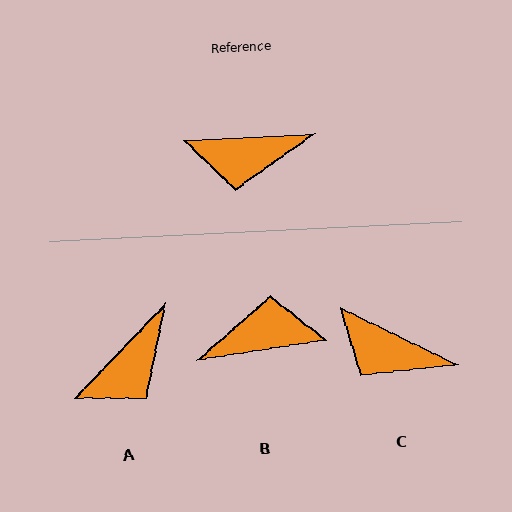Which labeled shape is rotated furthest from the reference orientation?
B, about 175 degrees away.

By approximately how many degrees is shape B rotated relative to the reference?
Approximately 175 degrees clockwise.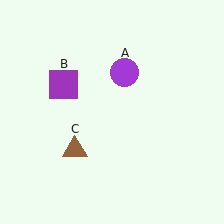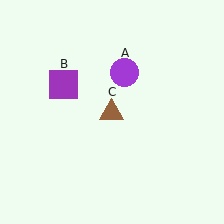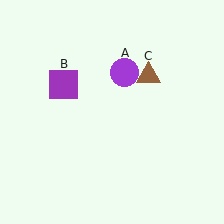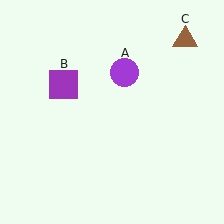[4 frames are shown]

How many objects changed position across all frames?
1 object changed position: brown triangle (object C).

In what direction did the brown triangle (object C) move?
The brown triangle (object C) moved up and to the right.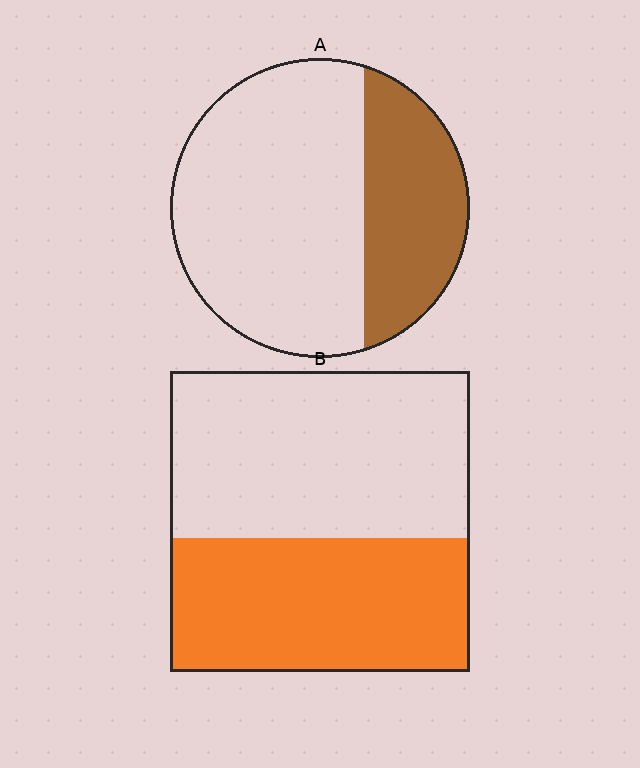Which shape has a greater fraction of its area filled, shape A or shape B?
Shape B.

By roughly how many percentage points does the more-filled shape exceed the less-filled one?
By roughly 15 percentage points (B over A).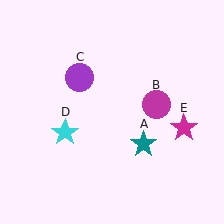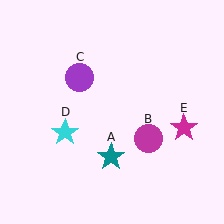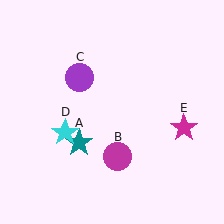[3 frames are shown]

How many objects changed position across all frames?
2 objects changed position: teal star (object A), magenta circle (object B).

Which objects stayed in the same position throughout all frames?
Purple circle (object C) and cyan star (object D) and magenta star (object E) remained stationary.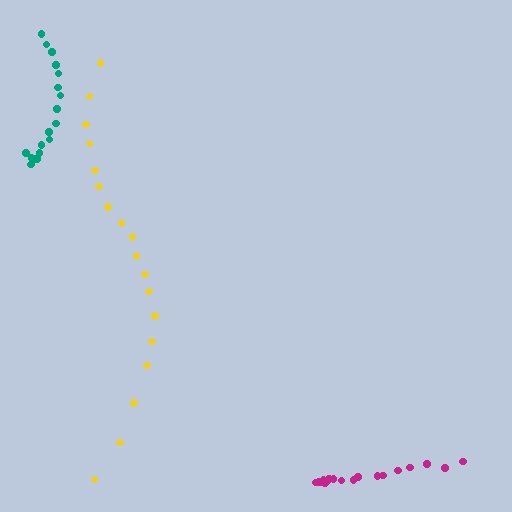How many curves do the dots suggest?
There are 3 distinct paths.